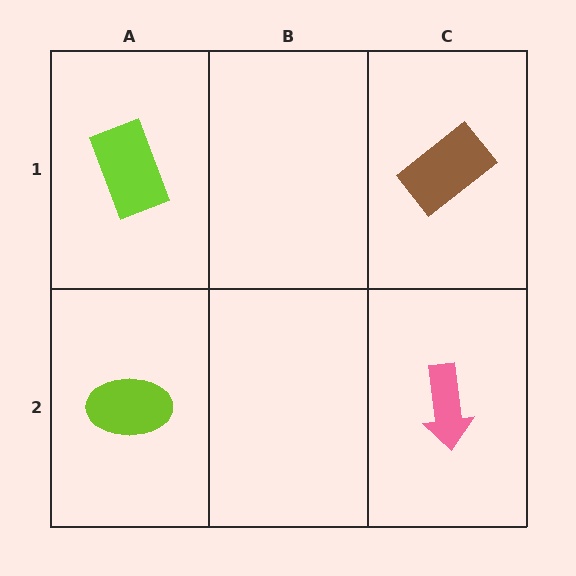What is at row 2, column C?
A pink arrow.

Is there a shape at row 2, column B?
No, that cell is empty.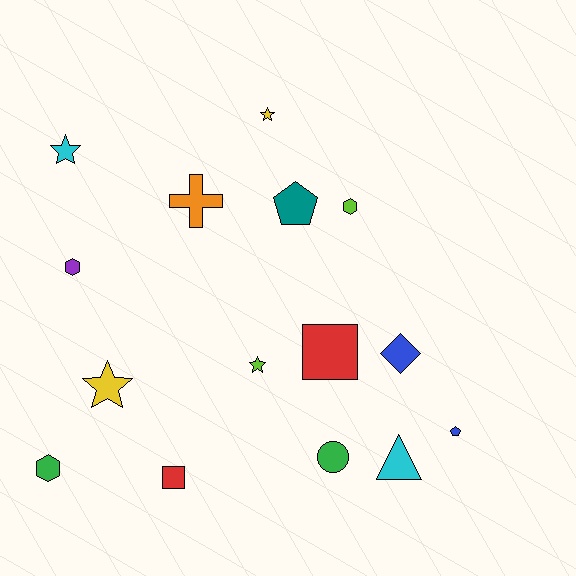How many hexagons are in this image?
There are 3 hexagons.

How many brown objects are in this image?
There are no brown objects.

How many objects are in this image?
There are 15 objects.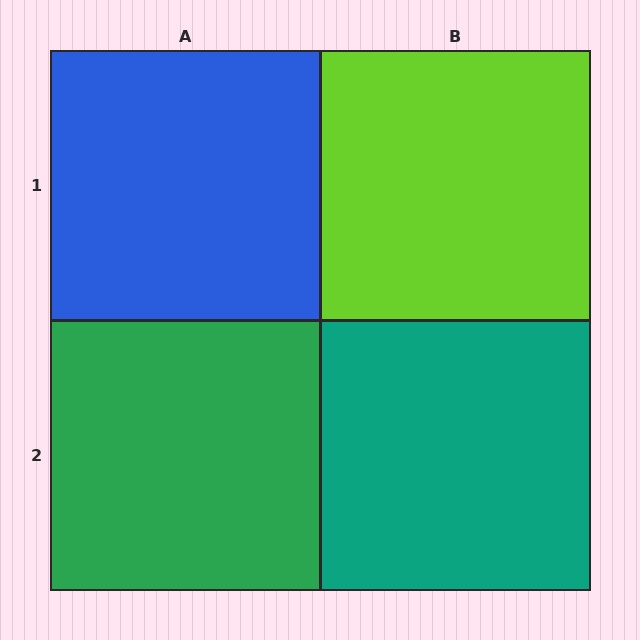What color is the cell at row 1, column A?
Blue.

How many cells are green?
1 cell is green.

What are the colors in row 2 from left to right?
Green, teal.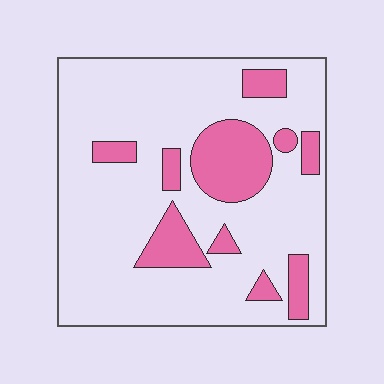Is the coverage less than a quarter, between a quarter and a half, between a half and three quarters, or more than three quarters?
Less than a quarter.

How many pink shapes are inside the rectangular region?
10.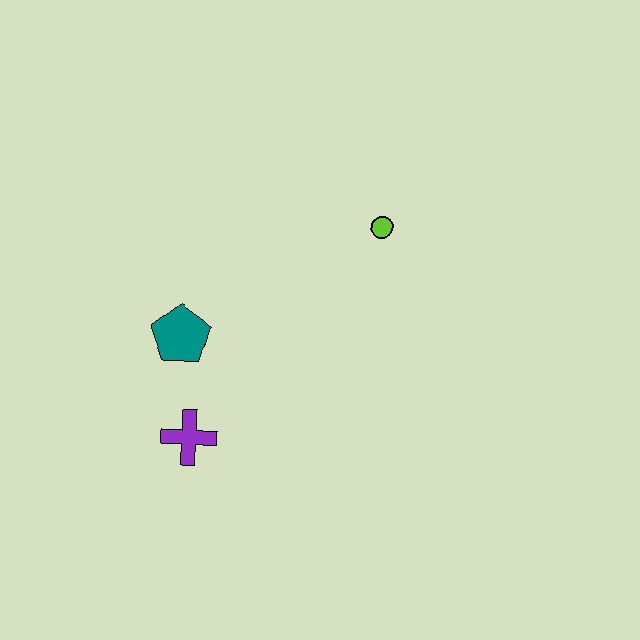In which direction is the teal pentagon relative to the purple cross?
The teal pentagon is above the purple cross.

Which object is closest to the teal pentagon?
The purple cross is closest to the teal pentagon.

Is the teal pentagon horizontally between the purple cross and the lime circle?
No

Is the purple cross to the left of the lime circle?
Yes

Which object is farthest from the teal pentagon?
The lime circle is farthest from the teal pentagon.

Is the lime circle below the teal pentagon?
No